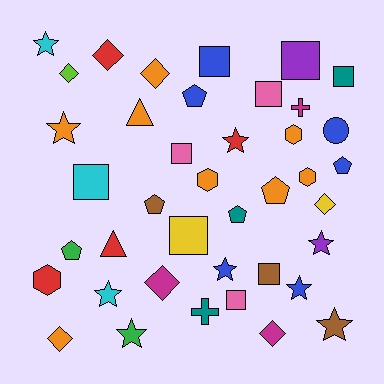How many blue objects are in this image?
There are 6 blue objects.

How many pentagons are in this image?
There are 6 pentagons.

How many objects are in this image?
There are 40 objects.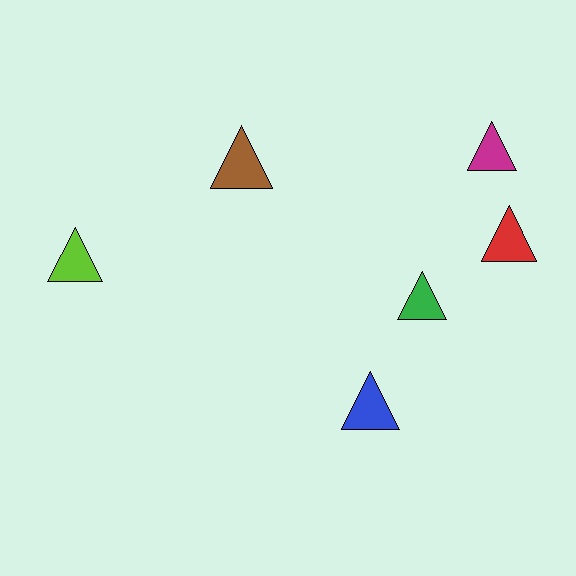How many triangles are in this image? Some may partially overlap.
There are 6 triangles.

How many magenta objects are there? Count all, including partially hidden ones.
There is 1 magenta object.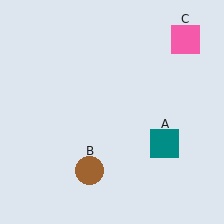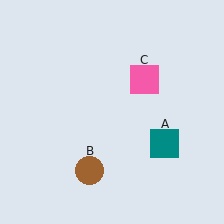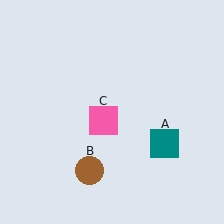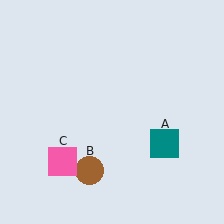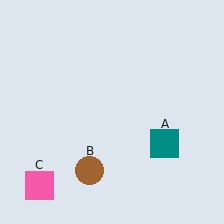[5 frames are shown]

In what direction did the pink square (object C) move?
The pink square (object C) moved down and to the left.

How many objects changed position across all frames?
1 object changed position: pink square (object C).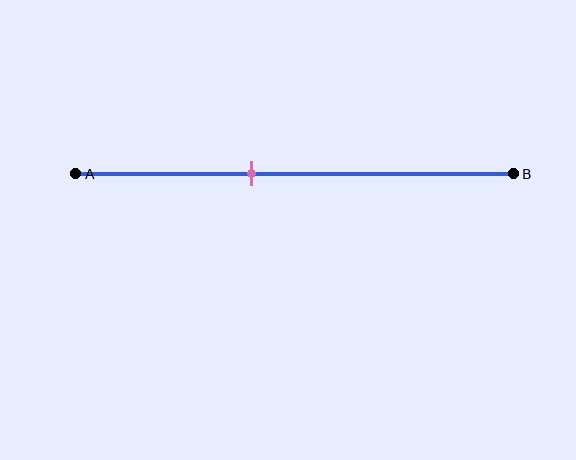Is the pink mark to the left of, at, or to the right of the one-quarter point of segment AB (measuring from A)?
The pink mark is to the right of the one-quarter point of segment AB.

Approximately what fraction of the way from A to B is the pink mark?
The pink mark is approximately 40% of the way from A to B.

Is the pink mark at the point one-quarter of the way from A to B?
No, the mark is at about 40% from A, not at the 25% one-quarter point.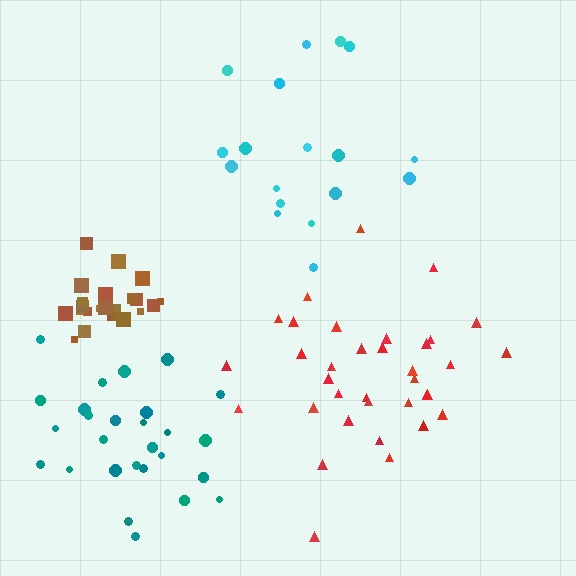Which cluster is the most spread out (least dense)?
Cyan.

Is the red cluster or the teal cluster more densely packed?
Red.